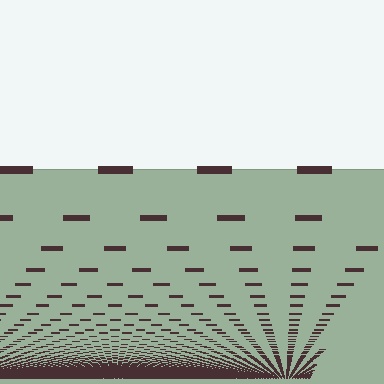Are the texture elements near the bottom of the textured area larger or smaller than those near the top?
Smaller. The gradient is inverted — elements near the bottom are smaller and denser.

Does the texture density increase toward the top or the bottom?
Density increases toward the bottom.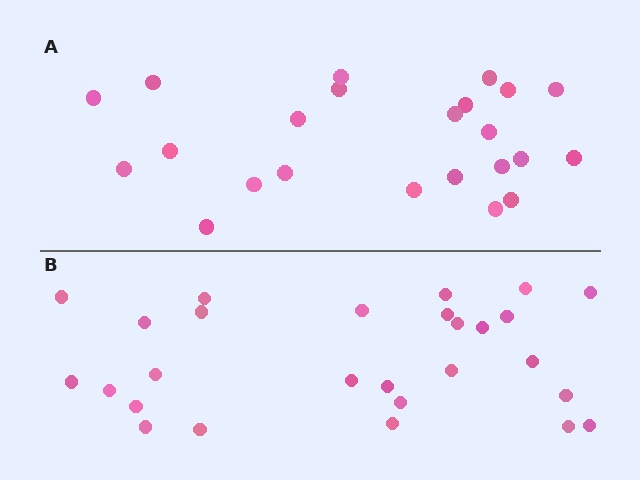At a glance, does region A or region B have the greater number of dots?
Region B (the bottom region) has more dots.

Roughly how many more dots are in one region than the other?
Region B has about 4 more dots than region A.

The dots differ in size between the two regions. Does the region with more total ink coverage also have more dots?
No. Region A has more total ink coverage because its dots are larger, but region B actually contains more individual dots. Total area can be misleading — the number of items is what matters here.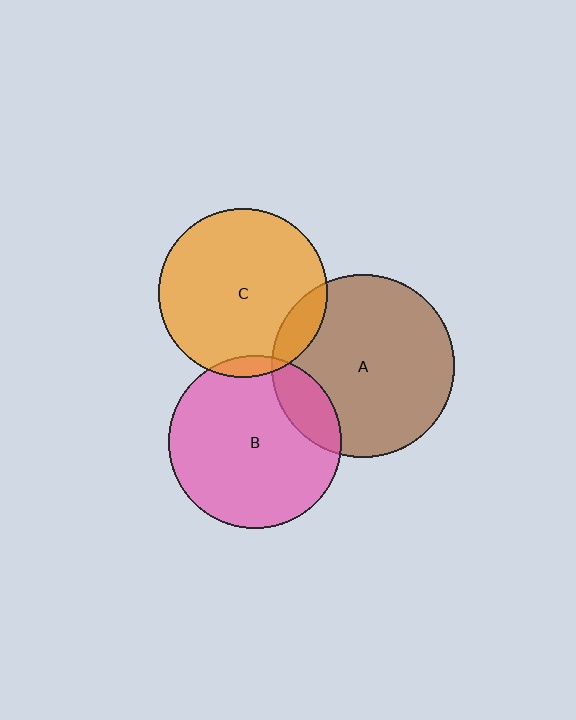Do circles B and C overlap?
Yes.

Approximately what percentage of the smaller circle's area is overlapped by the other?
Approximately 5%.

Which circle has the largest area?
Circle A (brown).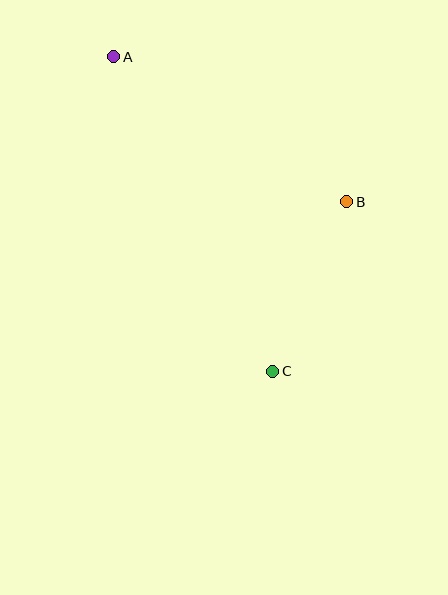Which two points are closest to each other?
Points B and C are closest to each other.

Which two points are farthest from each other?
Points A and C are farthest from each other.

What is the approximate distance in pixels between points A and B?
The distance between A and B is approximately 274 pixels.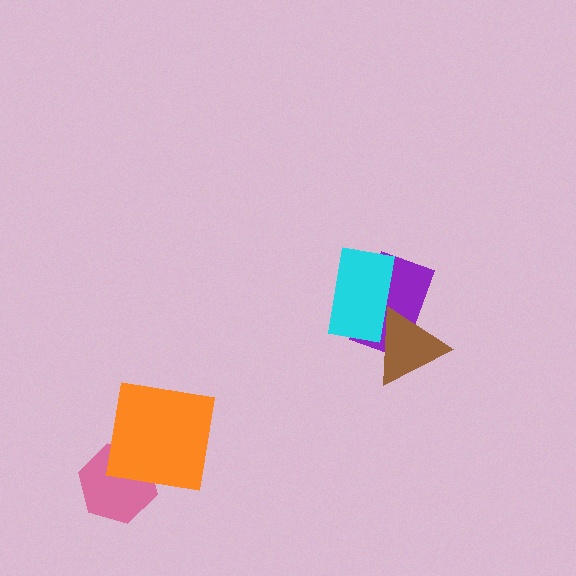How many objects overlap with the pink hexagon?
1 object overlaps with the pink hexagon.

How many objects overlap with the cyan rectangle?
2 objects overlap with the cyan rectangle.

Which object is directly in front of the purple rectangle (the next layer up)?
The cyan rectangle is directly in front of the purple rectangle.